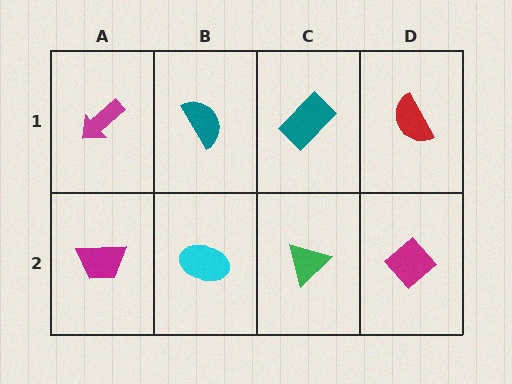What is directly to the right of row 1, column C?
A red semicircle.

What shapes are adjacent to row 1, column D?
A magenta diamond (row 2, column D), a teal rectangle (row 1, column C).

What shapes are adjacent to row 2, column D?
A red semicircle (row 1, column D), a green triangle (row 2, column C).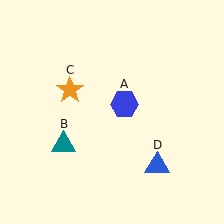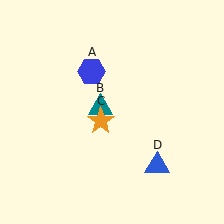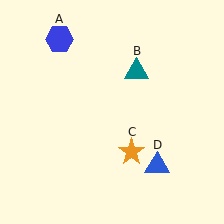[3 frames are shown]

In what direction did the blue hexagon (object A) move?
The blue hexagon (object A) moved up and to the left.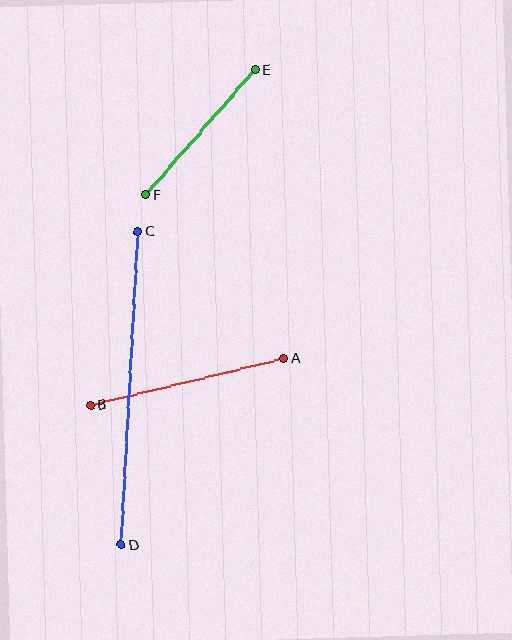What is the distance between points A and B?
The distance is approximately 199 pixels.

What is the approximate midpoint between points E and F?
The midpoint is at approximately (200, 132) pixels.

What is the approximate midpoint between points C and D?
The midpoint is at approximately (130, 388) pixels.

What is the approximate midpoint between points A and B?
The midpoint is at approximately (187, 382) pixels.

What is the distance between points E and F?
The distance is approximately 166 pixels.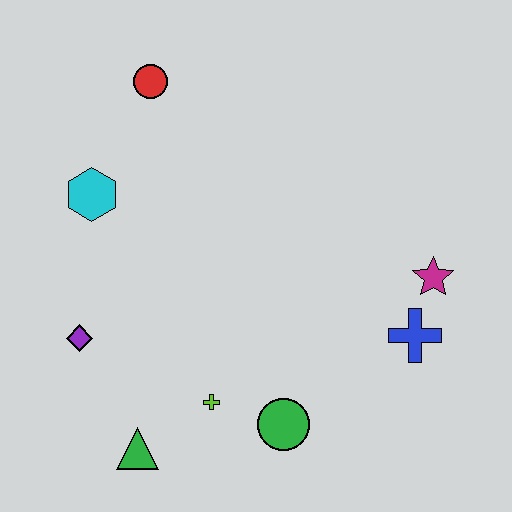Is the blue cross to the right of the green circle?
Yes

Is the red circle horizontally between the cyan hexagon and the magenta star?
Yes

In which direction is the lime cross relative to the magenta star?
The lime cross is to the left of the magenta star.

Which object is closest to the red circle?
The cyan hexagon is closest to the red circle.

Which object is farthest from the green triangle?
The red circle is farthest from the green triangle.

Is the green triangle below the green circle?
Yes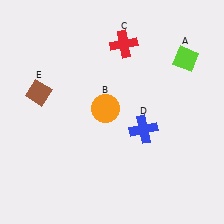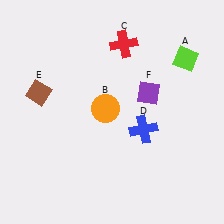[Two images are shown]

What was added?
A purple diamond (F) was added in Image 2.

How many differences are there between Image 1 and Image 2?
There is 1 difference between the two images.